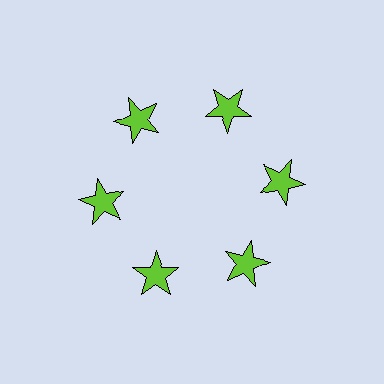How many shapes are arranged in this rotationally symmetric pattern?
There are 6 shapes, arranged in 6 groups of 1.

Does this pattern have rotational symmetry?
Yes, this pattern has 6-fold rotational symmetry. It looks the same after rotating 60 degrees around the center.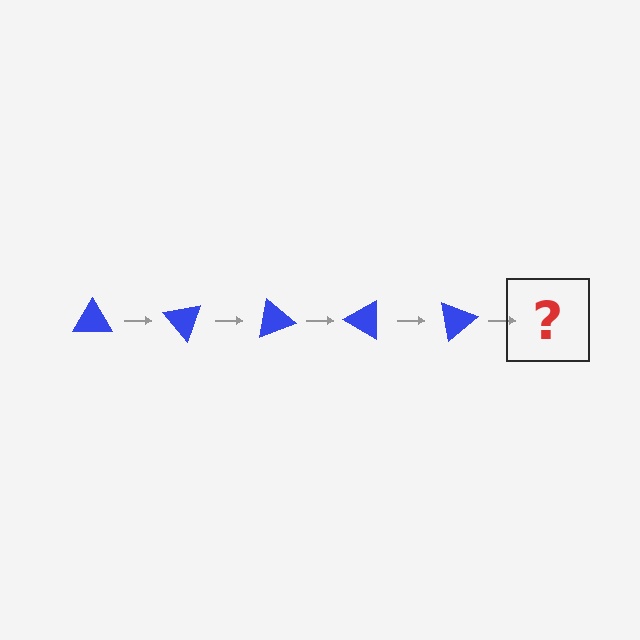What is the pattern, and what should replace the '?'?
The pattern is that the triangle rotates 50 degrees each step. The '?' should be a blue triangle rotated 250 degrees.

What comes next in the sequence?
The next element should be a blue triangle rotated 250 degrees.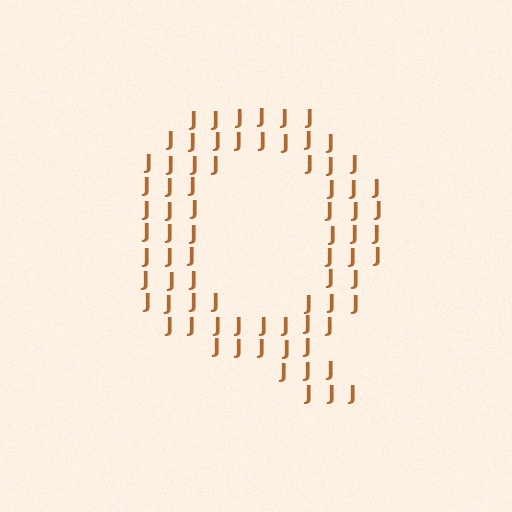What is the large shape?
The large shape is the letter Q.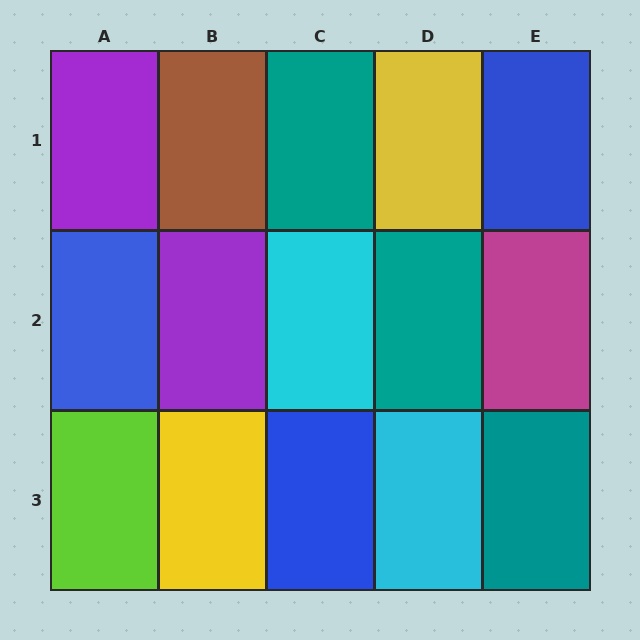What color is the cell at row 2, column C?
Cyan.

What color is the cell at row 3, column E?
Teal.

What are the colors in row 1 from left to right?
Purple, brown, teal, yellow, blue.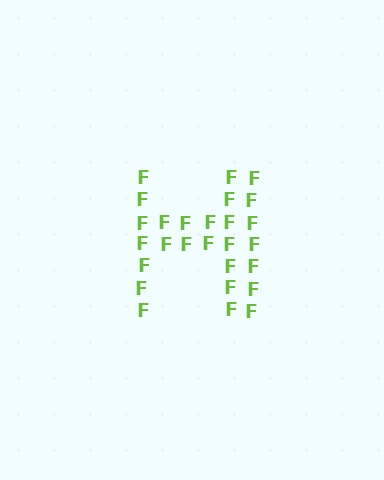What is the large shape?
The large shape is the letter H.